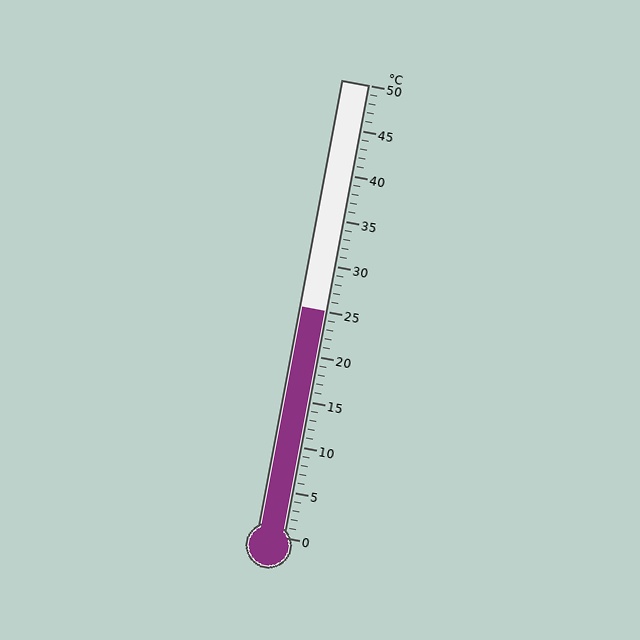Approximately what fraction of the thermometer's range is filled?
The thermometer is filled to approximately 50% of its range.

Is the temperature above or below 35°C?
The temperature is below 35°C.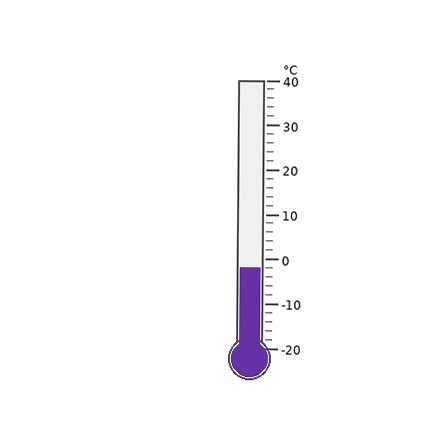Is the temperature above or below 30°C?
The temperature is below 30°C.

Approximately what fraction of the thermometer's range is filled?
The thermometer is filled to approximately 30% of its range.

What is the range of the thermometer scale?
The thermometer scale ranges from -20°C to 40°C.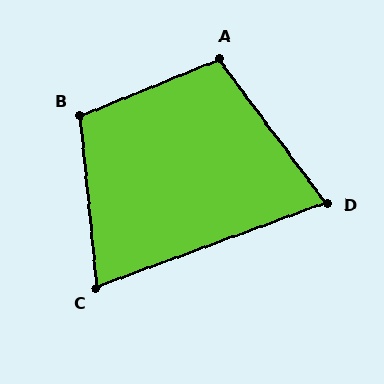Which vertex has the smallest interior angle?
D, at approximately 73 degrees.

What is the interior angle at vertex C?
Approximately 75 degrees (acute).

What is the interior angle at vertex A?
Approximately 105 degrees (obtuse).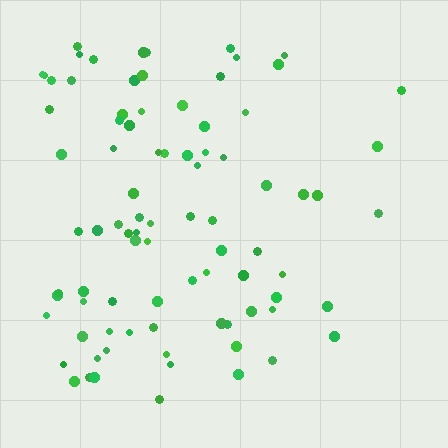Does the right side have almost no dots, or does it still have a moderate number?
Still a moderate number, just noticeably fewer than the left.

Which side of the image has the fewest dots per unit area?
The right.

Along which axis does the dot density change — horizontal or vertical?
Horizontal.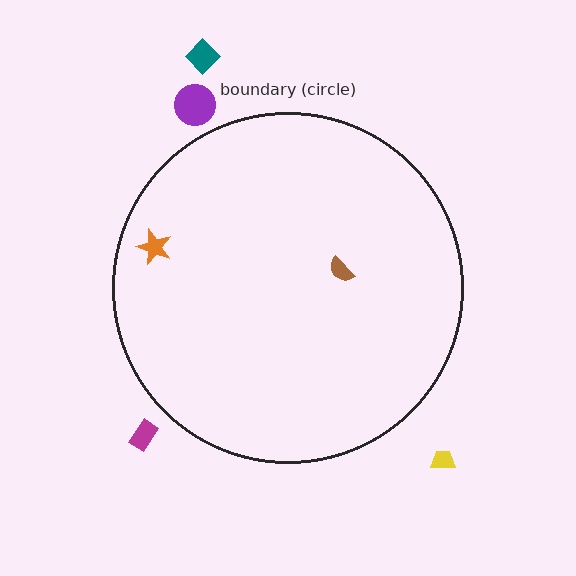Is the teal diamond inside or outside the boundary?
Outside.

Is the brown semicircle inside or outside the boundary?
Inside.